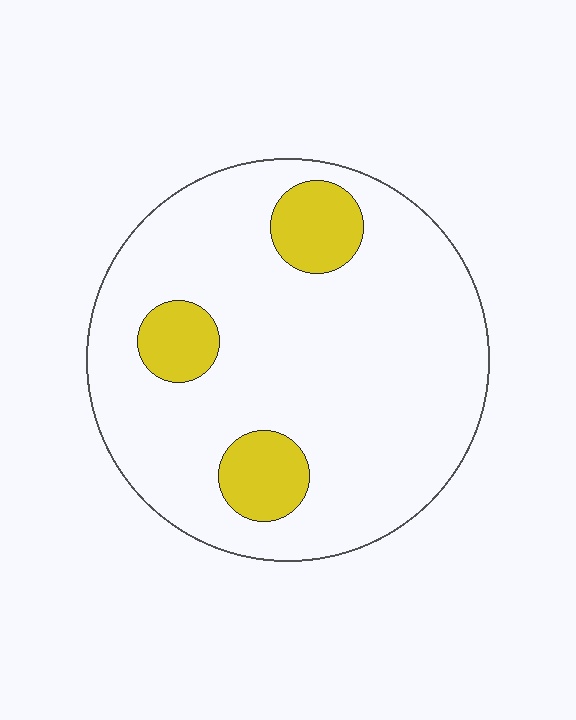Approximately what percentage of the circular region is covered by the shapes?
Approximately 15%.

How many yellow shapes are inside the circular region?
3.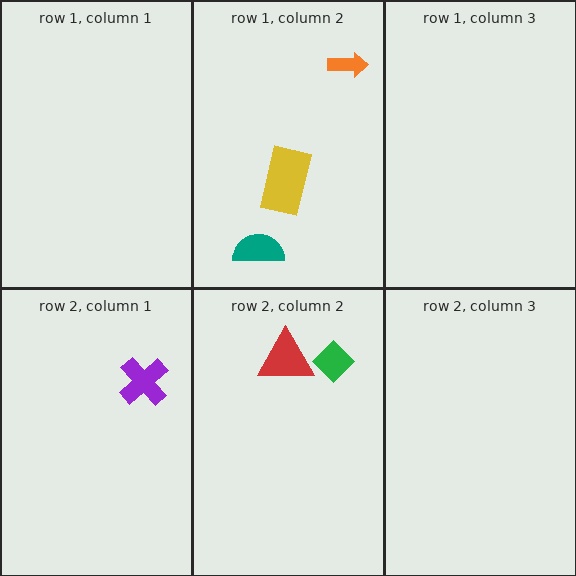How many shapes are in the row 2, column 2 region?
2.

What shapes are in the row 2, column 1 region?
The purple cross.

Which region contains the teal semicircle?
The row 1, column 2 region.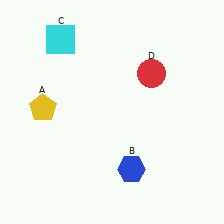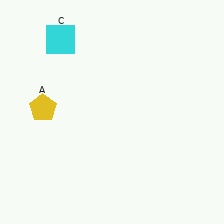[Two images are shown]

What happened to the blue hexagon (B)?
The blue hexagon (B) was removed in Image 2. It was in the bottom-right area of Image 1.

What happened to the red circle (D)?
The red circle (D) was removed in Image 2. It was in the top-right area of Image 1.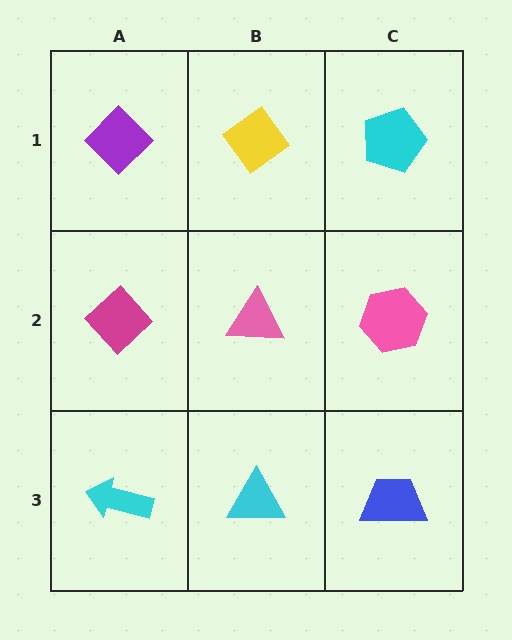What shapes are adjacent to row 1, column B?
A pink triangle (row 2, column B), a purple diamond (row 1, column A), a cyan pentagon (row 1, column C).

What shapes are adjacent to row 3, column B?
A pink triangle (row 2, column B), a cyan arrow (row 3, column A), a blue trapezoid (row 3, column C).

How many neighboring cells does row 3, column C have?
2.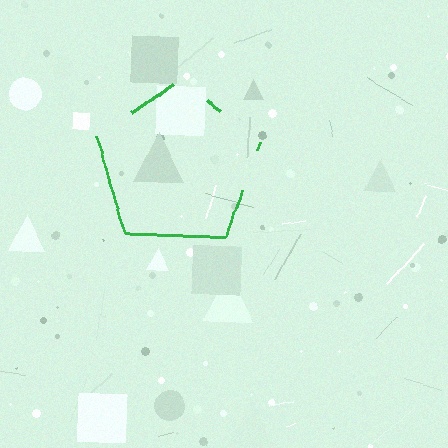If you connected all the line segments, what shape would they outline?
They would outline a pentagon.